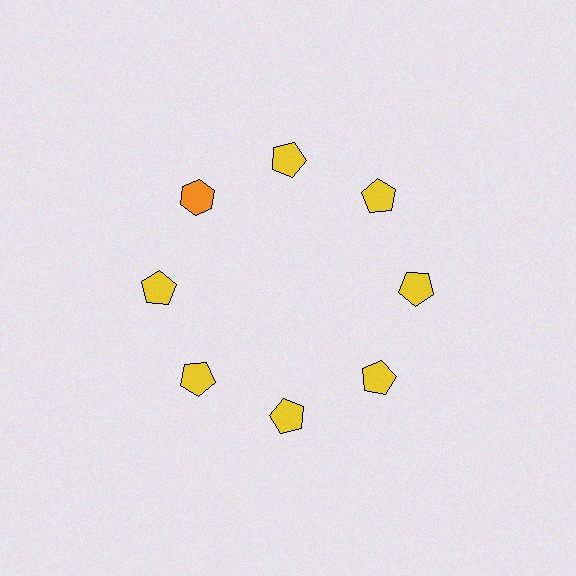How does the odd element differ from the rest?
It differs in both color (orange instead of yellow) and shape (hexagon instead of pentagon).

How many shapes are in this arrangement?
There are 8 shapes arranged in a ring pattern.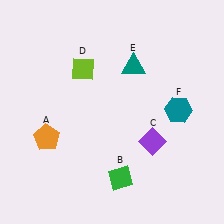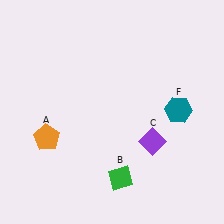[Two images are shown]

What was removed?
The lime diamond (D), the teal triangle (E) were removed in Image 2.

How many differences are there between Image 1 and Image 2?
There are 2 differences between the two images.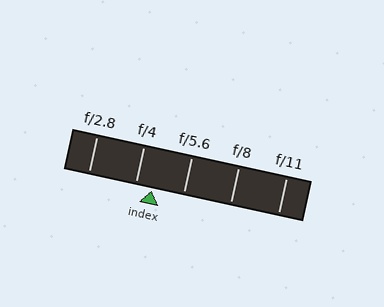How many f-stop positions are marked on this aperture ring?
There are 5 f-stop positions marked.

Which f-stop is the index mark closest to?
The index mark is closest to f/4.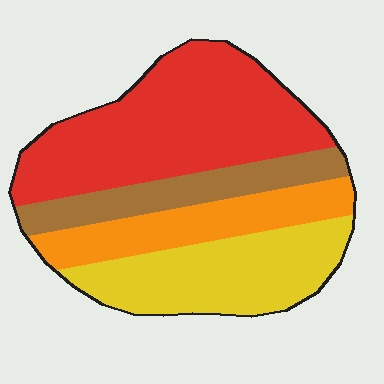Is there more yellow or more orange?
Yellow.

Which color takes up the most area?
Red, at roughly 40%.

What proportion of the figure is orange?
Orange covers about 20% of the figure.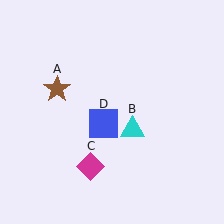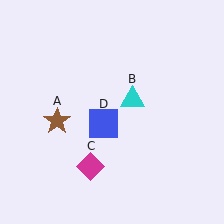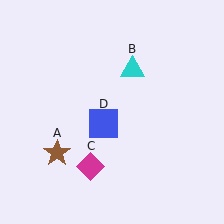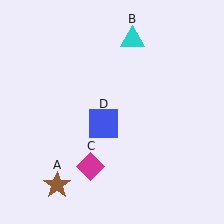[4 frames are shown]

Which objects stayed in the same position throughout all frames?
Magenta diamond (object C) and blue square (object D) remained stationary.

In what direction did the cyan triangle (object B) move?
The cyan triangle (object B) moved up.